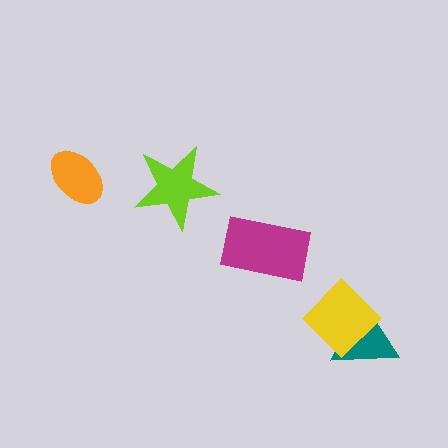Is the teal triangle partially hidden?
Yes, it is partially covered by another shape.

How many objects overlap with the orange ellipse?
0 objects overlap with the orange ellipse.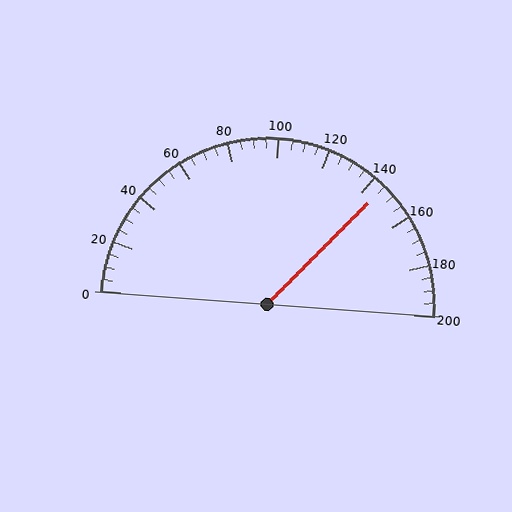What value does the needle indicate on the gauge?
The needle indicates approximately 145.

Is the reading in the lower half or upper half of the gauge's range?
The reading is in the upper half of the range (0 to 200).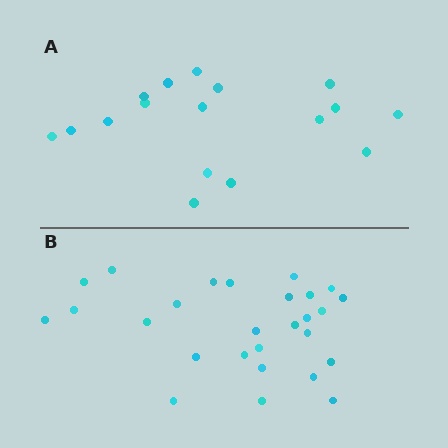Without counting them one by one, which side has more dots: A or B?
Region B (the bottom region) has more dots.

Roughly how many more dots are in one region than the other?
Region B has roughly 10 or so more dots than region A.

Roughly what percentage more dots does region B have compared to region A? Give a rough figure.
About 60% more.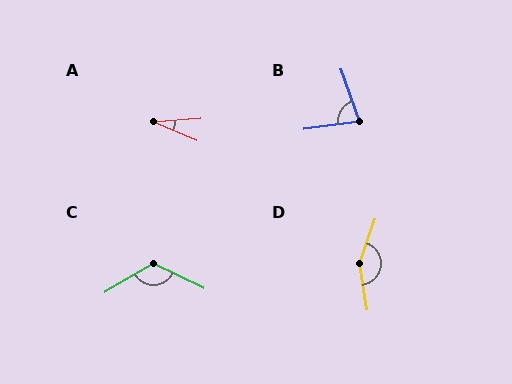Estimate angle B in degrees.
Approximately 78 degrees.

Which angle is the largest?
D, at approximately 151 degrees.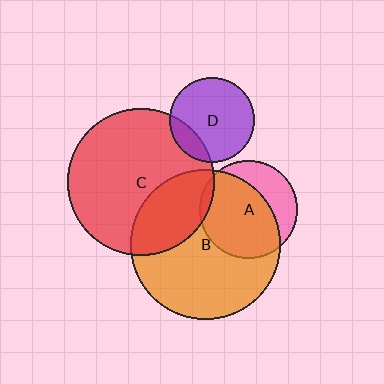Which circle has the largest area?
Circle B (orange).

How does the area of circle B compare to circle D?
Approximately 3.1 times.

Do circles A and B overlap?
Yes.